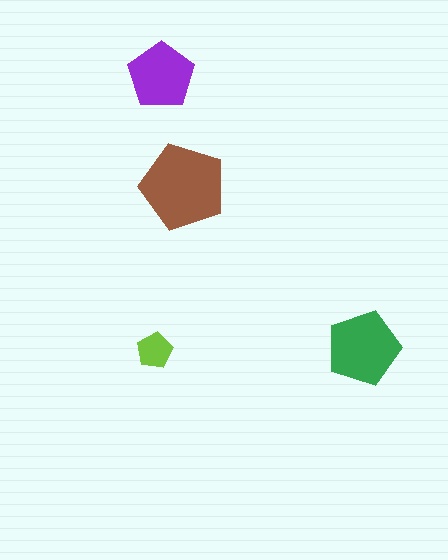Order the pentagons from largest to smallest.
the brown one, the green one, the purple one, the lime one.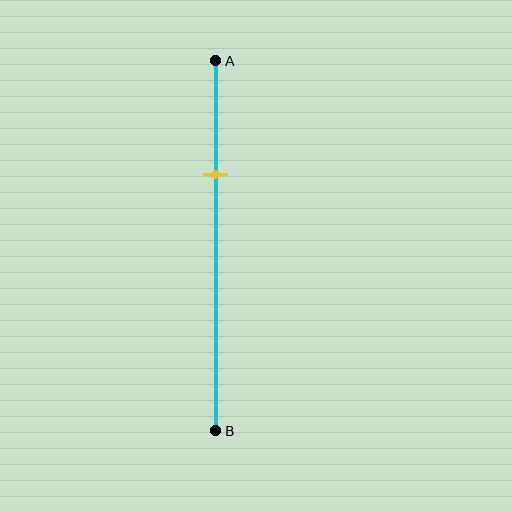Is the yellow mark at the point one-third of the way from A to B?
Yes, the mark is approximately at the one-third point.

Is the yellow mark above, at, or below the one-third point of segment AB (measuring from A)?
The yellow mark is approximately at the one-third point of segment AB.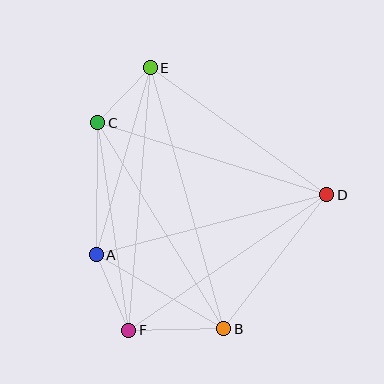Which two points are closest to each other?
Points C and E are closest to each other.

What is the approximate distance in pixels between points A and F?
The distance between A and F is approximately 82 pixels.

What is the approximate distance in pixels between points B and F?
The distance between B and F is approximately 95 pixels.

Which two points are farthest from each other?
Points B and E are farthest from each other.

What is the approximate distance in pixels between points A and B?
The distance between A and B is approximately 147 pixels.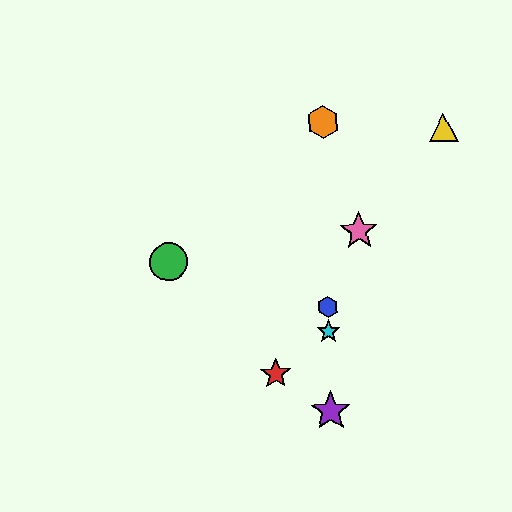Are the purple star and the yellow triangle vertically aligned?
No, the purple star is at x≈331 and the yellow triangle is at x≈443.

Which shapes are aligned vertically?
The blue hexagon, the purple star, the orange hexagon, the cyan star are aligned vertically.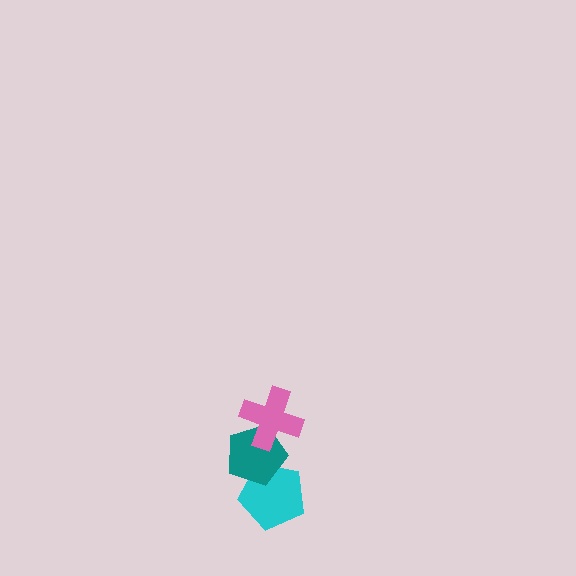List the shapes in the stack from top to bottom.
From top to bottom: the pink cross, the teal pentagon, the cyan pentagon.